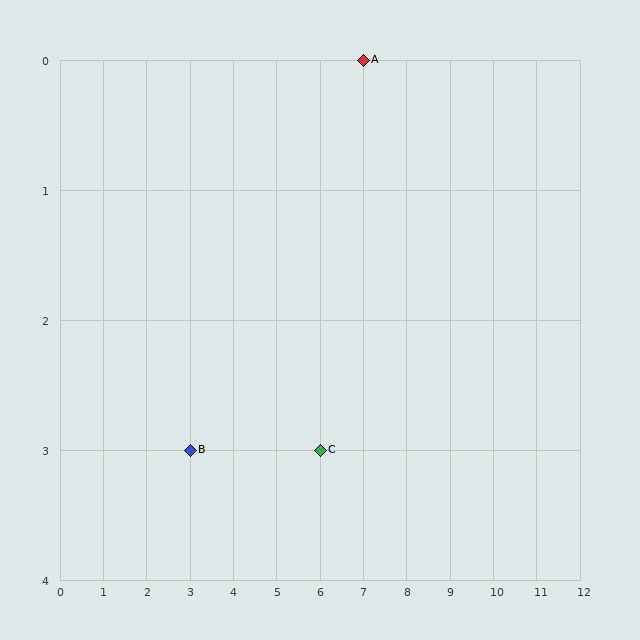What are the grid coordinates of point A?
Point A is at grid coordinates (7, 0).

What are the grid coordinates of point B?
Point B is at grid coordinates (3, 3).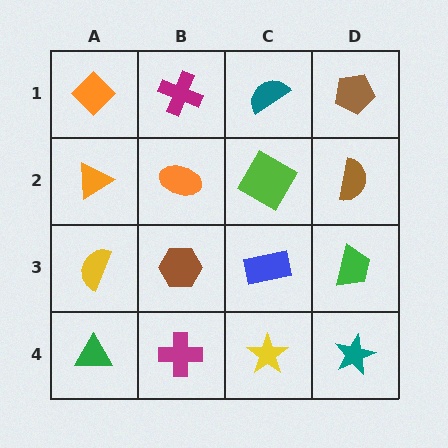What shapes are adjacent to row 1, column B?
An orange ellipse (row 2, column B), an orange diamond (row 1, column A), a teal semicircle (row 1, column C).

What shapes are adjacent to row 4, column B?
A brown hexagon (row 3, column B), a green triangle (row 4, column A), a yellow star (row 4, column C).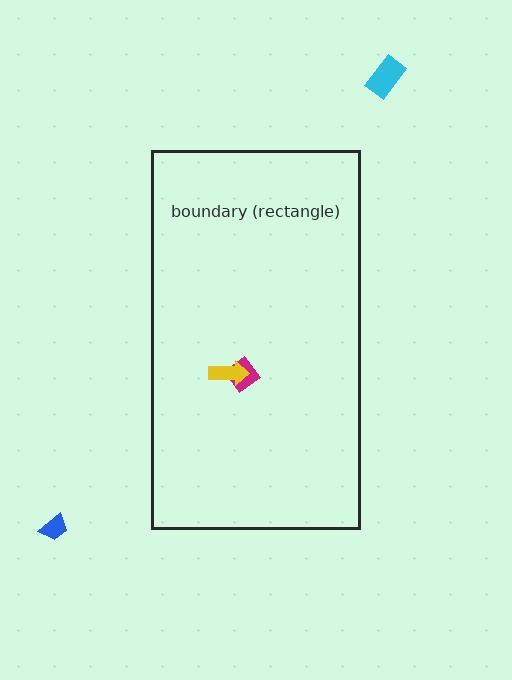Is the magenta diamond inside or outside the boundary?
Inside.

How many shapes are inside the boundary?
2 inside, 2 outside.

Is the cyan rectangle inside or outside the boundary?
Outside.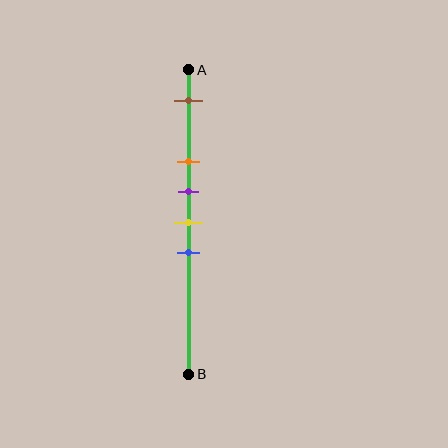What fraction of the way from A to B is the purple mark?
The purple mark is approximately 40% (0.4) of the way from A to B.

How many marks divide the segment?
There are 5 marks dividing the segment.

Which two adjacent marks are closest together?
The purple and yellow marks are the closest adjacent pair.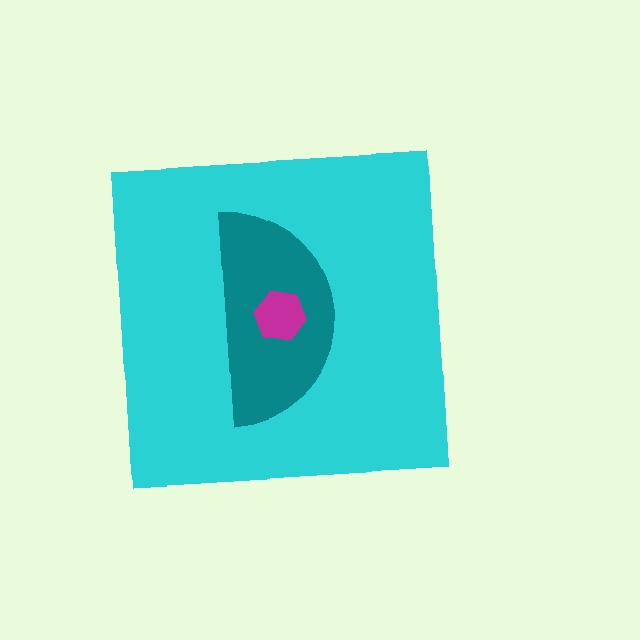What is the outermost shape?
The cyan square.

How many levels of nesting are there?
3.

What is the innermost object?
The magenta hexagon.